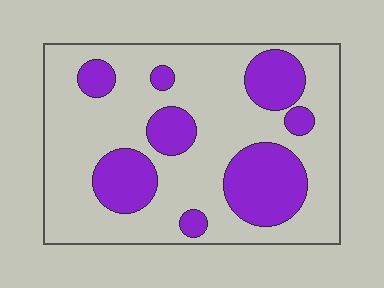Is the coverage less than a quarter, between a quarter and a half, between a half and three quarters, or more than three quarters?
Between a quarter and a half.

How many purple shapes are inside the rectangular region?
8.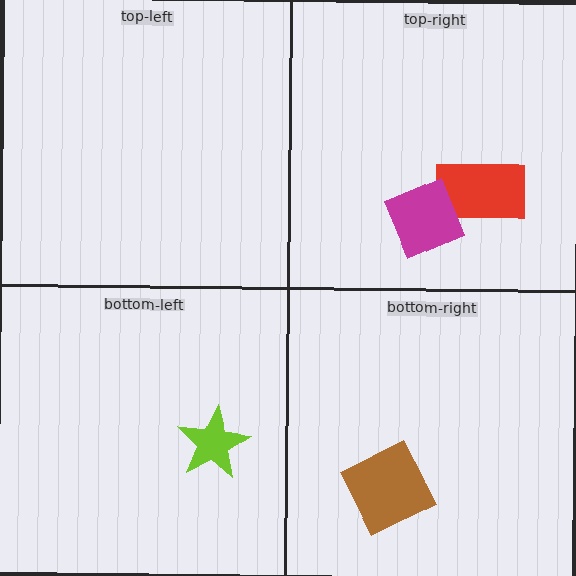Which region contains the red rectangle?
The top-right region.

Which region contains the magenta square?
The top-right region.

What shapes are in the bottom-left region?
The lime star.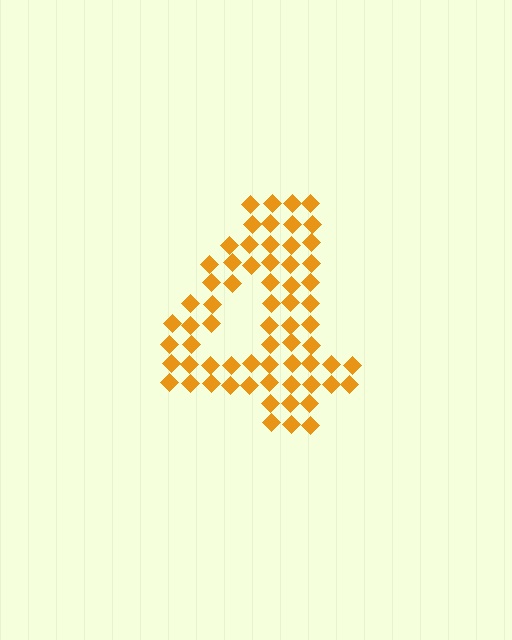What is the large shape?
The large shape is the digit 4.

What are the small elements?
The small elements are diamonds.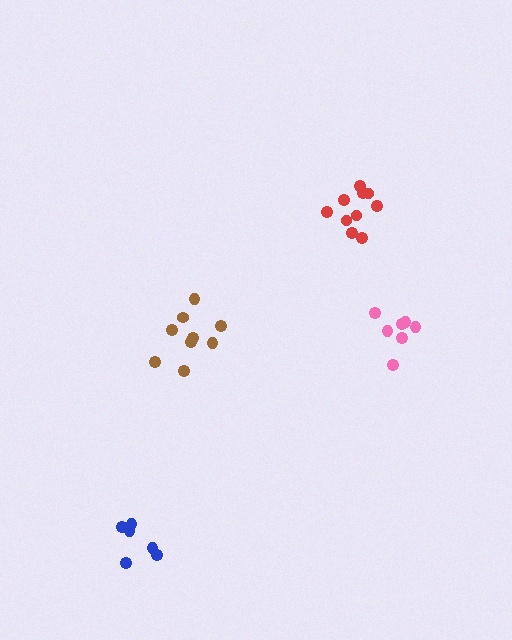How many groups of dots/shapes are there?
There are 4 groups.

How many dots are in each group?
Group 1: 9 dots, Group 2: 7 dots, Group 3: 10 dots, Group 4: 6 dots (32 total).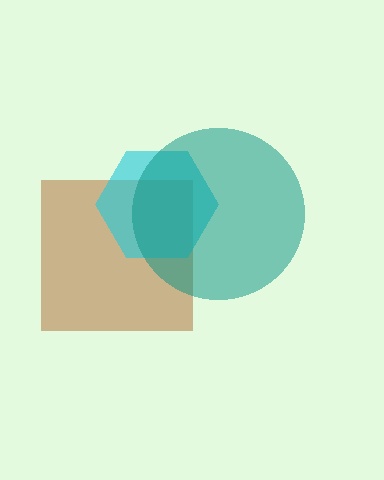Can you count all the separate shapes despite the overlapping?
Yes, there are 3 separate shapes.